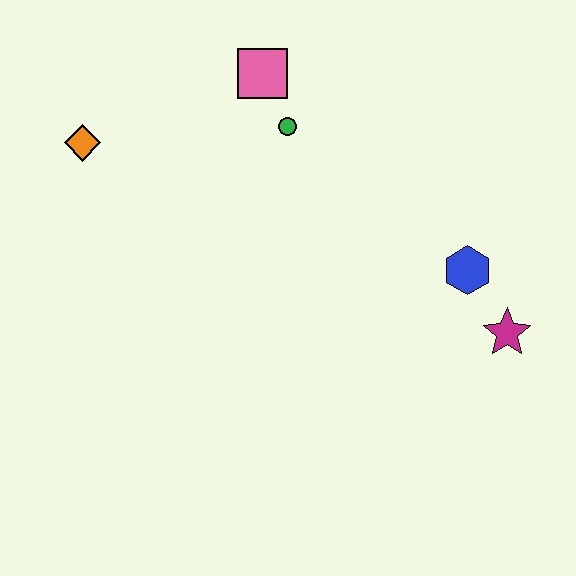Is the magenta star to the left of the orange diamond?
No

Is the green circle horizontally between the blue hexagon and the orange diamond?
Yes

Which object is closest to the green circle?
The pink square is closest to the green circle.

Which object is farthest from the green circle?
The magenta star is farthest from the green circle.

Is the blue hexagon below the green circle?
Yes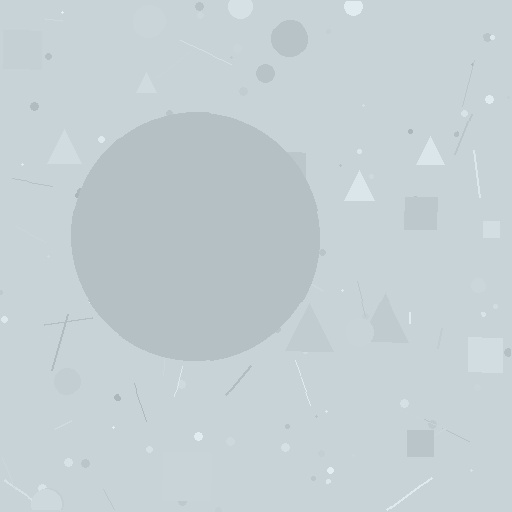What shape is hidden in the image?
A circle is hidden in the image.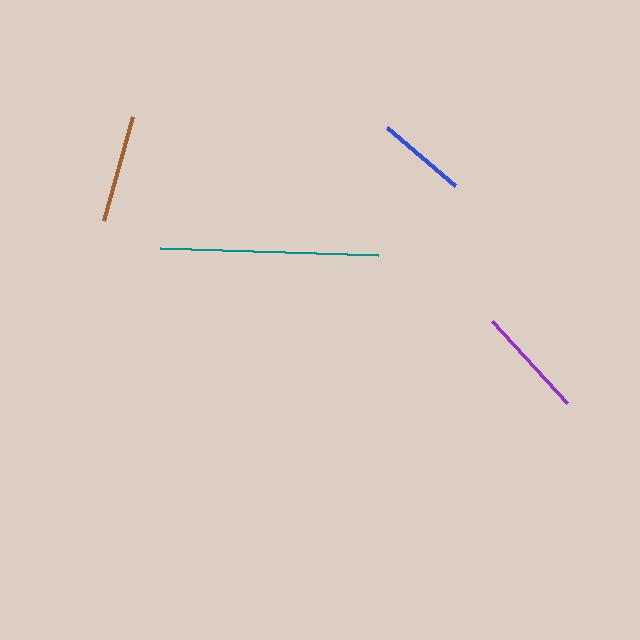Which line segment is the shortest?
The blue line is the shortest at approximately 89 pixels.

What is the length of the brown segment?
The brown segment is approximately 108 pixels long.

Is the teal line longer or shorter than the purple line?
The teal line is longer than the purple line.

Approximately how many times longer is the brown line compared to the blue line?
The brown line is approximately 1.2 times the length of the blue line.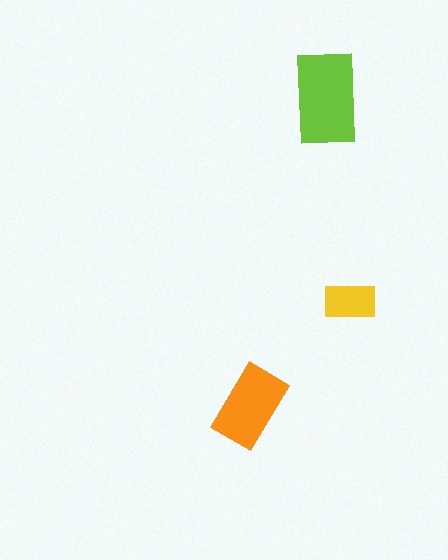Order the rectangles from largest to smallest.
the lime one, the orange one, the yellow one.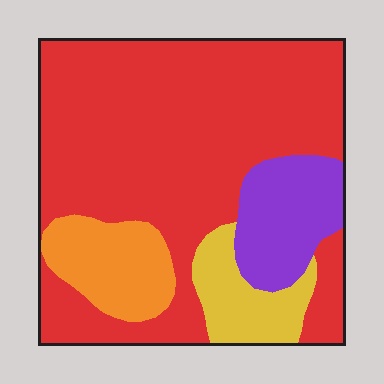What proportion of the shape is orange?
Orange takes up less than a sixth of the shape.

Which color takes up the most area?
Red, at roughly 65%.